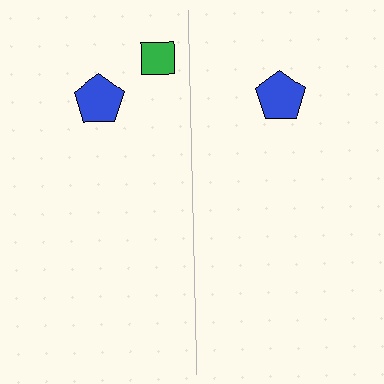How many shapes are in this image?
There are 3 shapes in this image.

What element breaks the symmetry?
A green square is missing from the right side.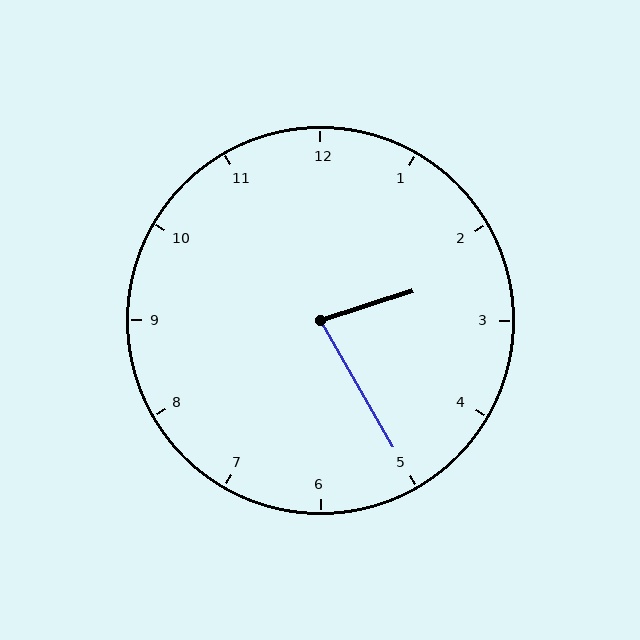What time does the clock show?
2:25.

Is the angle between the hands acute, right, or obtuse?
It is acute.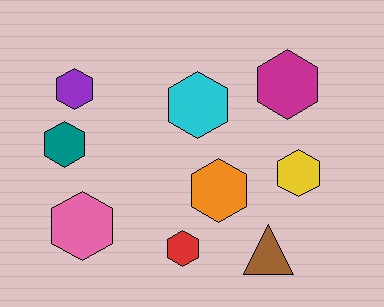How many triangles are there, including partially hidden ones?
There is 1 triangle.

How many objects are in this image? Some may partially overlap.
There are 9 objects.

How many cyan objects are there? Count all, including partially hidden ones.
There is 1 cyan object.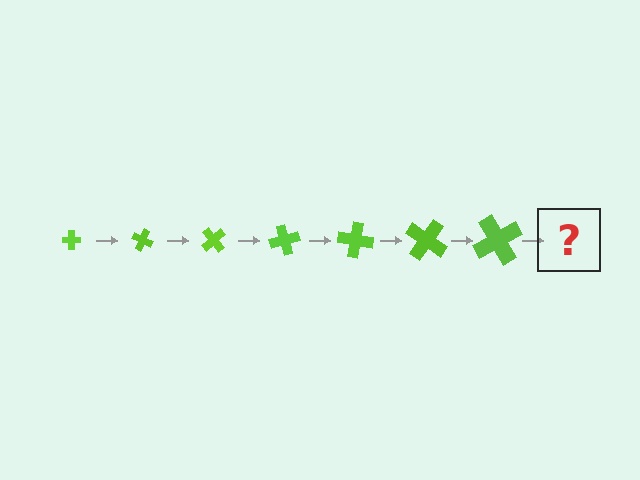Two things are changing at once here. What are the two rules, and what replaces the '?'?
The two rules are that the cross grows larger each step and it rotates 25 degrees each step. The '?' should be a cross, larger than the previous one and rotated 175 degrees from the start.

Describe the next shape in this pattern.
It should be a cross, larger than the previous one and rotated 175 degrees from the start.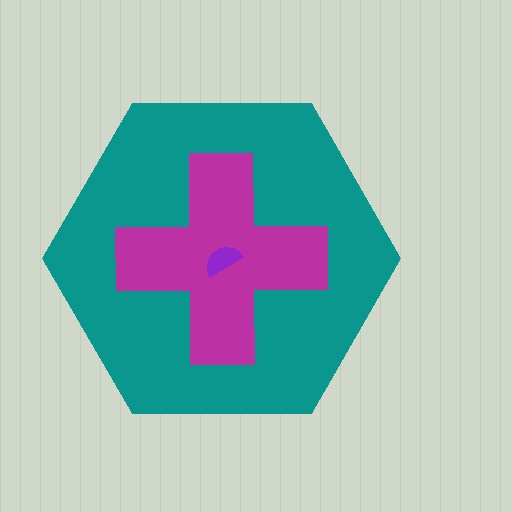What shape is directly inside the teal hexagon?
The magenta cross.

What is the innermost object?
The purple semicircle.